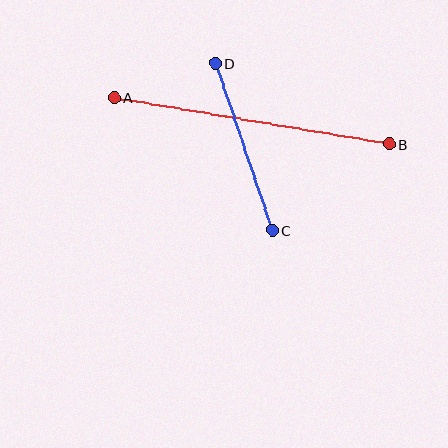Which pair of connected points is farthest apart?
Points A and B are farthest apart.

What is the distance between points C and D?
The distance is approximately 176 pixels.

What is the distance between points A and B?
The distance is approximately 278 pixels.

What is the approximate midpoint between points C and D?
The midpoint is at approximately (244, 147) pixels.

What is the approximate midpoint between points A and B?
The midpoint is at approximately (252, 121) pixels.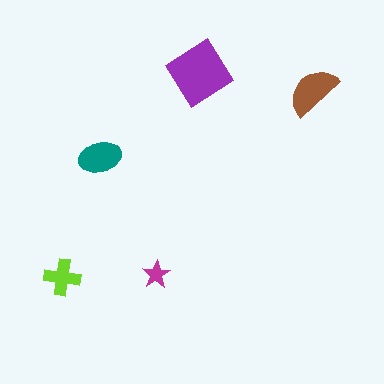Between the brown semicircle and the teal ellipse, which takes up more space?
The brown semicircle.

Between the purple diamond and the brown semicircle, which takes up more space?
The purple diamond.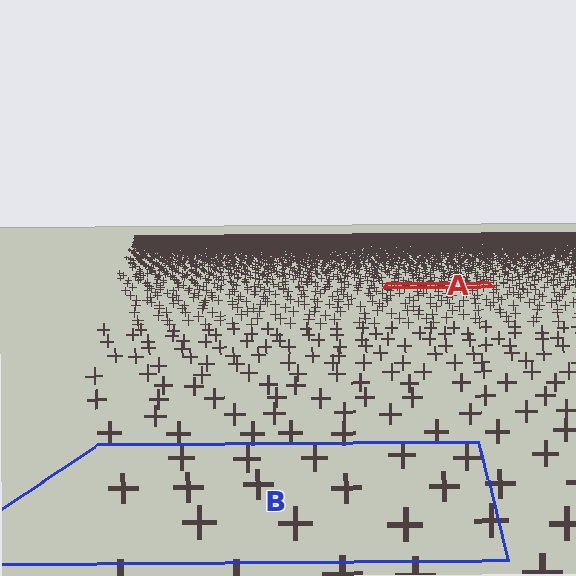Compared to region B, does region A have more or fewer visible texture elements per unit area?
Region A has more texture elements per unit area — they are packed more densely because it is farther away.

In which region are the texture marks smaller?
The texture marks are smaller in region A, because it is farther away.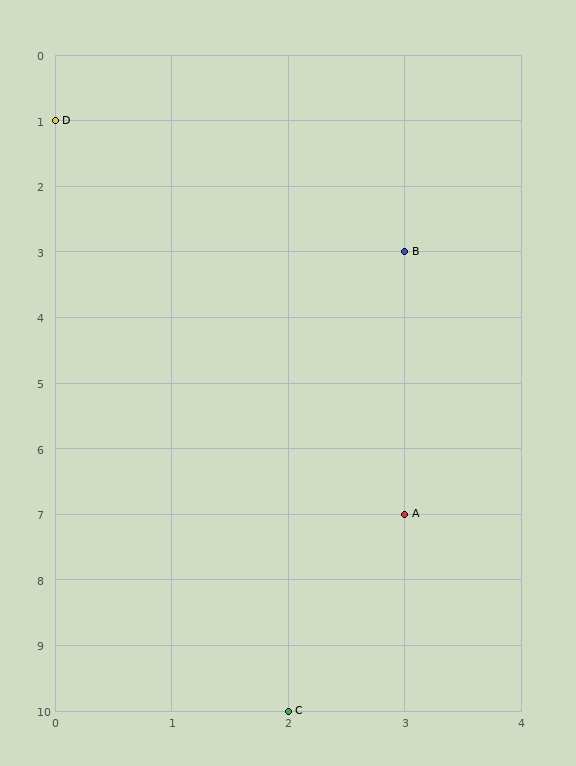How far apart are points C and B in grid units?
Points C and B are 1 column and 7 rows apart (about 7.1 grid units diagonally).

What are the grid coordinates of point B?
Point B is at grid coordinates (3, 3).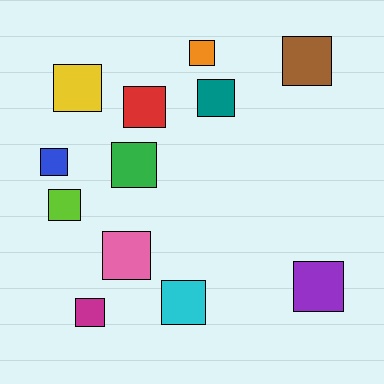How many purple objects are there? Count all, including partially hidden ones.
There is 1 purple object.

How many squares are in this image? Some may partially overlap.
There are 12 squares.